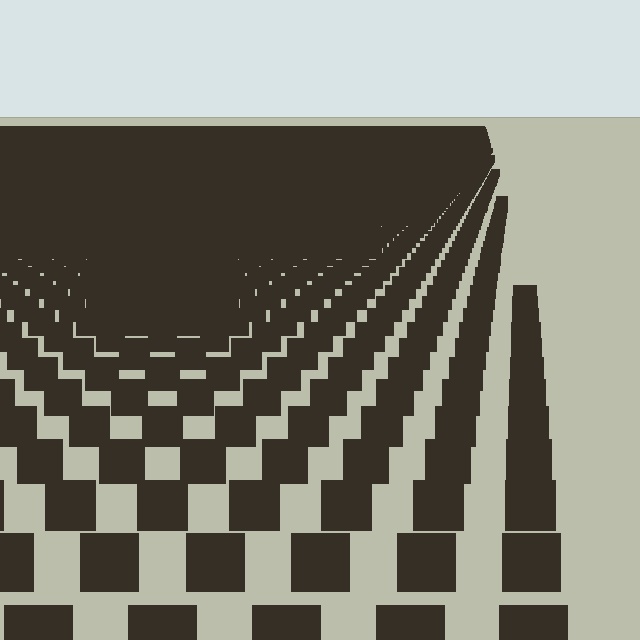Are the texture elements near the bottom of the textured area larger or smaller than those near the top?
Larger. Near the bottom, elements are closer to the viewer and appear at a bigger on-screen size.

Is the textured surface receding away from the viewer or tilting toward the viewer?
The surface is receding away from the viewer. Texture elements get smaller and denser toward the top.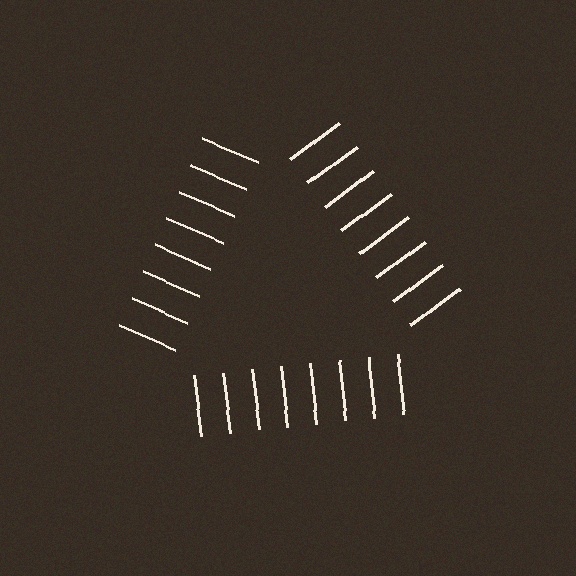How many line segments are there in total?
24 — 8 along each of the 3 edges.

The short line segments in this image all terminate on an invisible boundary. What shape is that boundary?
An illusory triangle — the line segments terminate on its edges but no continuous stroke is drawn.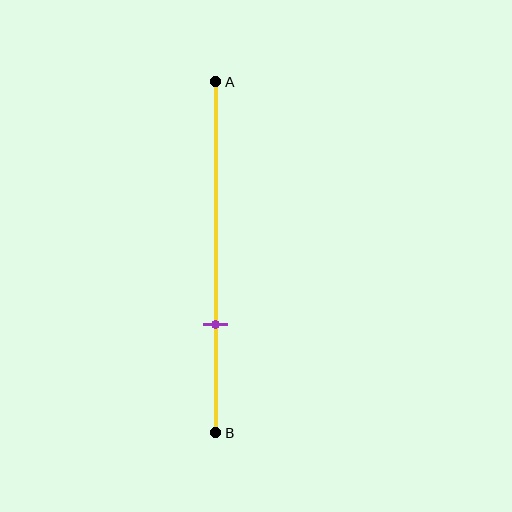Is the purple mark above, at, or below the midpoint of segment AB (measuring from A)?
The purple mark is below the midpoint of segment AB.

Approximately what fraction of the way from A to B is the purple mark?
The purple mark is approximately 70% of the way from A to B.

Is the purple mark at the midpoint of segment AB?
No, the mark is at about 70% from A, not at the 50% midpoint.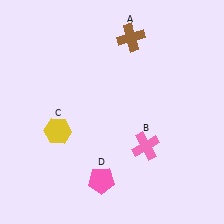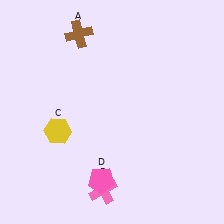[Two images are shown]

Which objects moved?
The objects that moved are: the brown cross (A), the pink cross (B).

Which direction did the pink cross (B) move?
The pink cross (B) moved down.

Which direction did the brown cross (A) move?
The brown cross (A) moved left.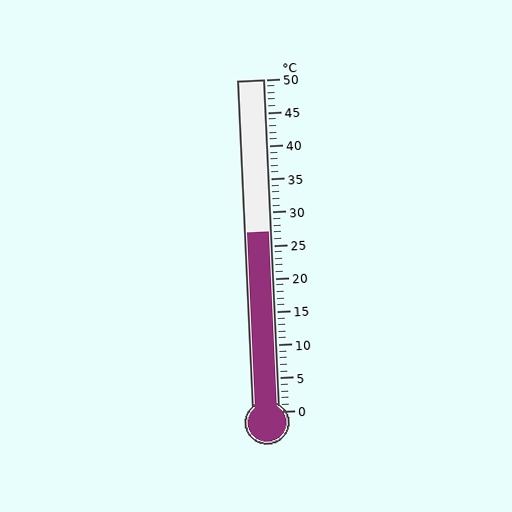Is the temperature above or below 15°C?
The temperature is above 15°C.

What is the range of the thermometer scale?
The thermometer scale ranges from 0°C to 50°C.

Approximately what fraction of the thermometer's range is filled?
The thermometer is filled to approximately 55% of its range.